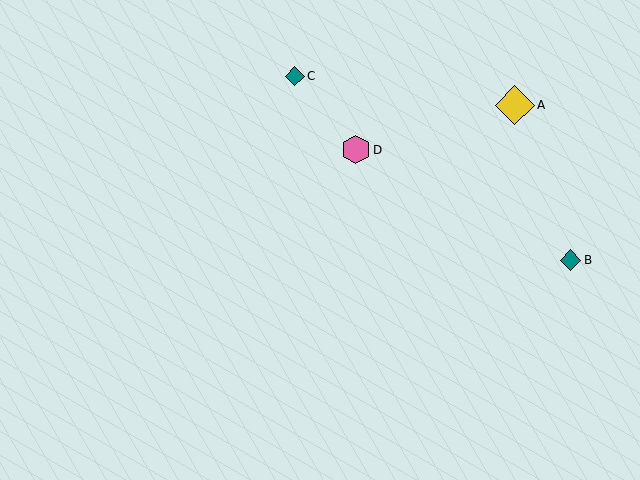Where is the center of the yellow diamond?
The center of the yellow diamond is at (515, 105).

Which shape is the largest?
The yellow diamond (labeled A) is the largest.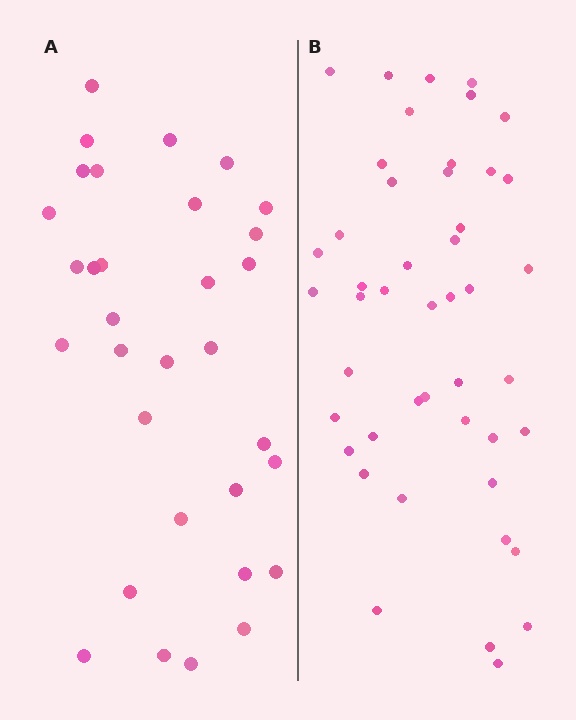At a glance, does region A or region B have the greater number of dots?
Region B (the right region) has more dots.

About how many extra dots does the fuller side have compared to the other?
Region B has approximately 15 more dots than region A.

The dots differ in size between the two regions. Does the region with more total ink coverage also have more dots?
No. Region A has more total ink coverage because its dots are larger, but region B actually contains more individual dots. Total area can be misleading — the number of items is what matters here.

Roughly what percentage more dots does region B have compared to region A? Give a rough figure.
About 45% more.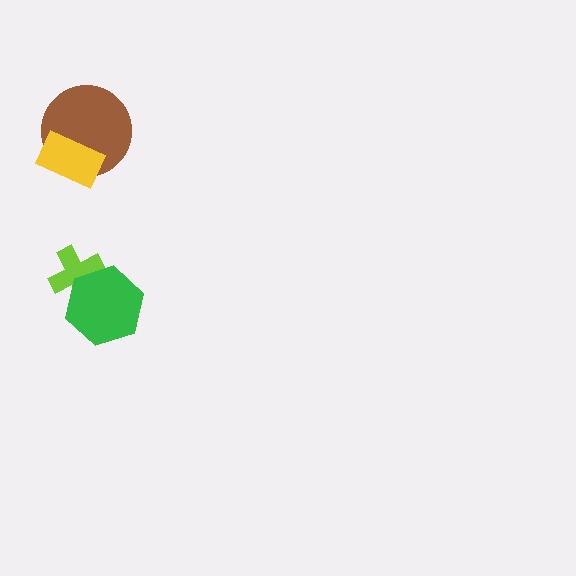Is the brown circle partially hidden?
Yes, it is partially covered by another shape.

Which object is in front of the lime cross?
The green hexagon is in front of the lime cross.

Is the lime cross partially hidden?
Yes, it is partially covered by another shape.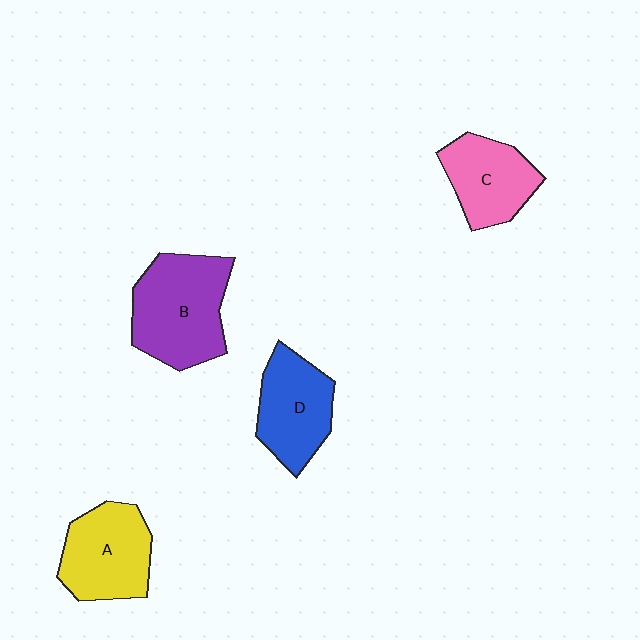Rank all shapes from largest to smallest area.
From largest to smallest: B (purple), A (yellow), D (blue), C (pink).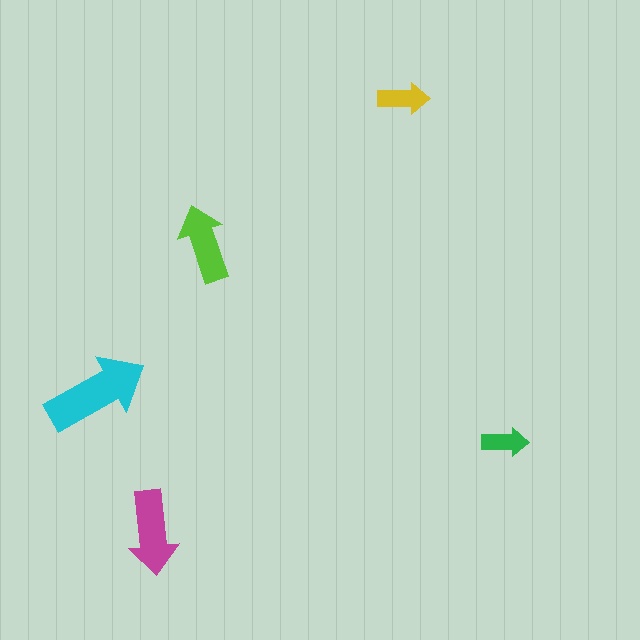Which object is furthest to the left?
The cyan arrow is leftmost.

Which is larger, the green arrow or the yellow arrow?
The yellow one.